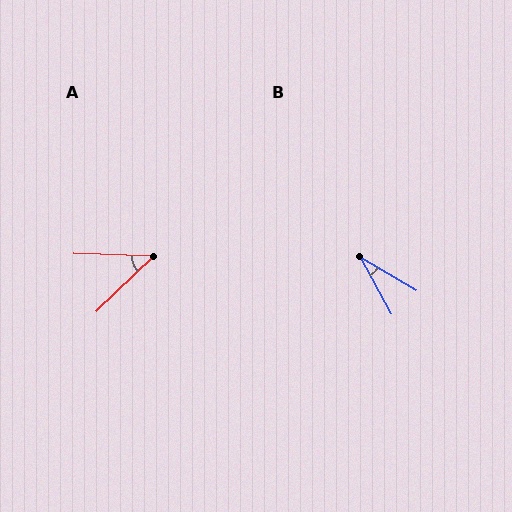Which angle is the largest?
A, at approximately 46 degrees.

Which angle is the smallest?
B, at approximately 31 degrees.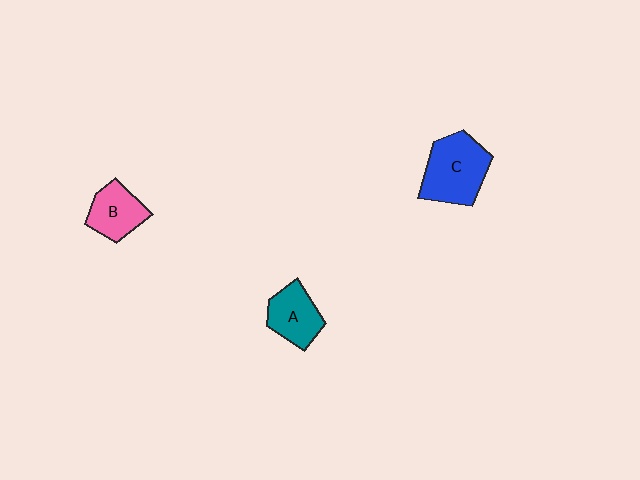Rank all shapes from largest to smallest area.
From largest to smallest: C (blue), A (teal), B (pink).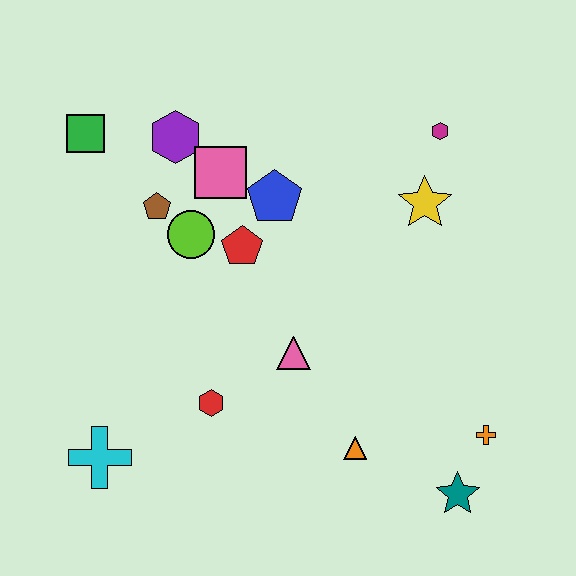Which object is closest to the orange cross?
The teal star is closest to the orange cross.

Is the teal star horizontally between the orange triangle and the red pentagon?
No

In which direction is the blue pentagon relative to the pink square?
The blue pentagon is to the right of the pink square.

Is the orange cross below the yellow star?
Yes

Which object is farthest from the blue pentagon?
The teal star is farthest from the blue pentagon.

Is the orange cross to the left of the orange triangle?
No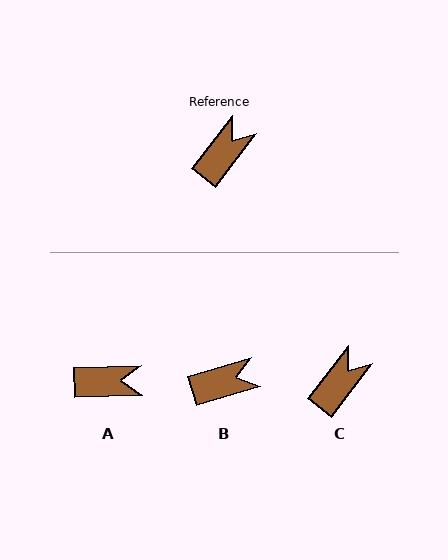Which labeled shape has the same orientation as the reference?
C.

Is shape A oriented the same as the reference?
No, it is off by about 51 degrees.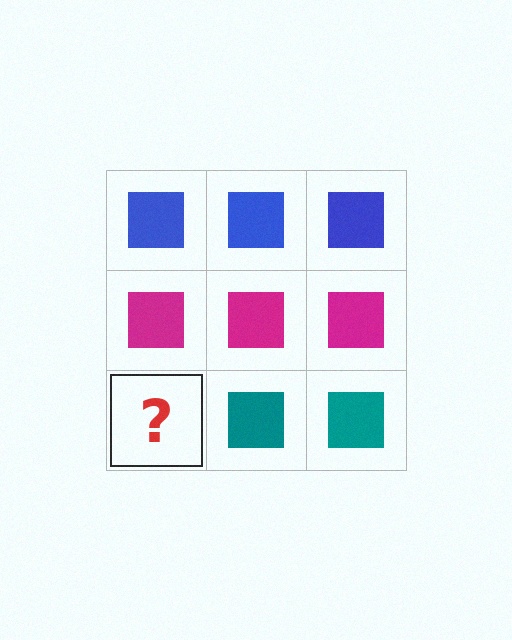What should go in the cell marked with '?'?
The missing cell should contain a teal square.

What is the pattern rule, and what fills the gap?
The rule is that each row has a consistent color. The gap should be filled with a teal square.